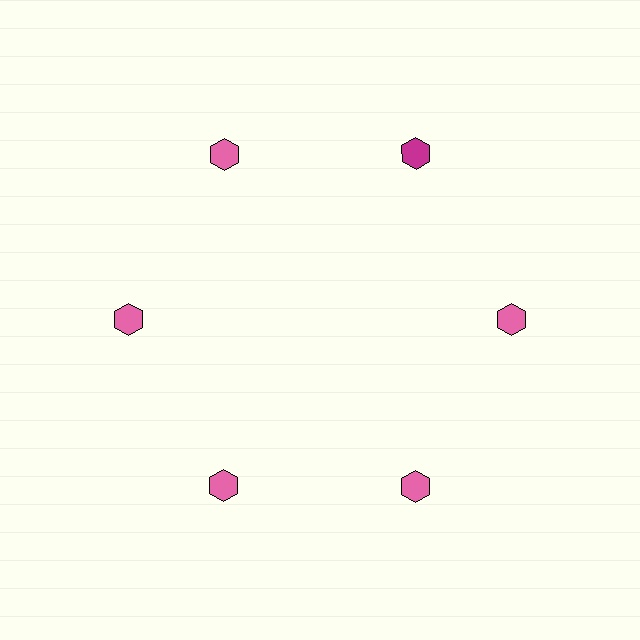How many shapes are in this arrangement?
There are 6 shapes arranged in a ring pattern.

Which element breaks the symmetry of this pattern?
The magenta hexagon at roughly the 1 o'clock position breaks the symmetry. All other shapes are pink hexagons.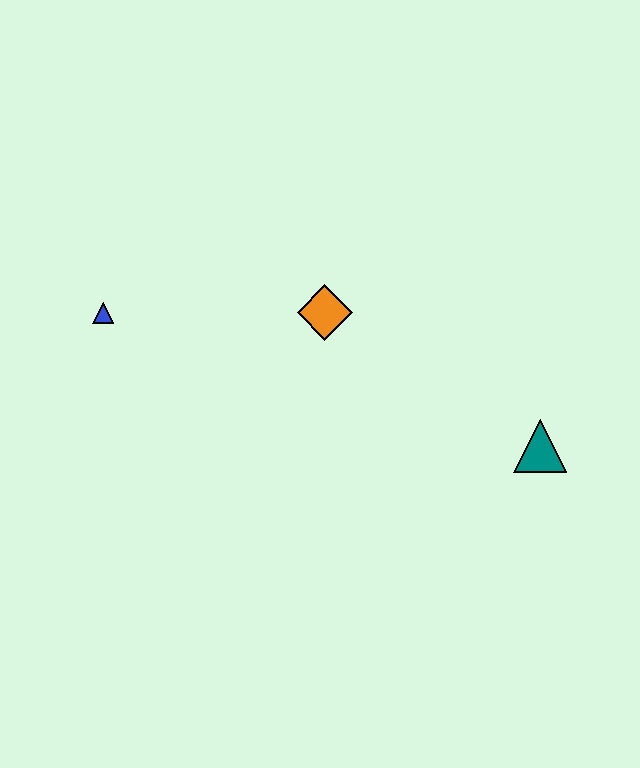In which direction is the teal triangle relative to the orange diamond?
The teal triangle is to the right of the orange diamond.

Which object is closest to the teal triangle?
The orange diamond is closest to the teal triangle.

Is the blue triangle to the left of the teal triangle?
Yes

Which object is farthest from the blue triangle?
The teal triangle is farthest from the blue triangle.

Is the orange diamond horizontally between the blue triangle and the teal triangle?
Yes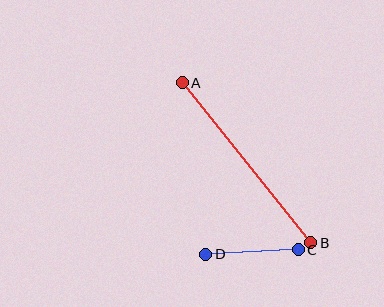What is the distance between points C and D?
The distance is approximately 93 pixels.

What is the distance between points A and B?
The distance is approximately 205 pixels.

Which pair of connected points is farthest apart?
Points A and B are farthest apart.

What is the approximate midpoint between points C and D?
The midpoint is at approximately (252, 252) pixels.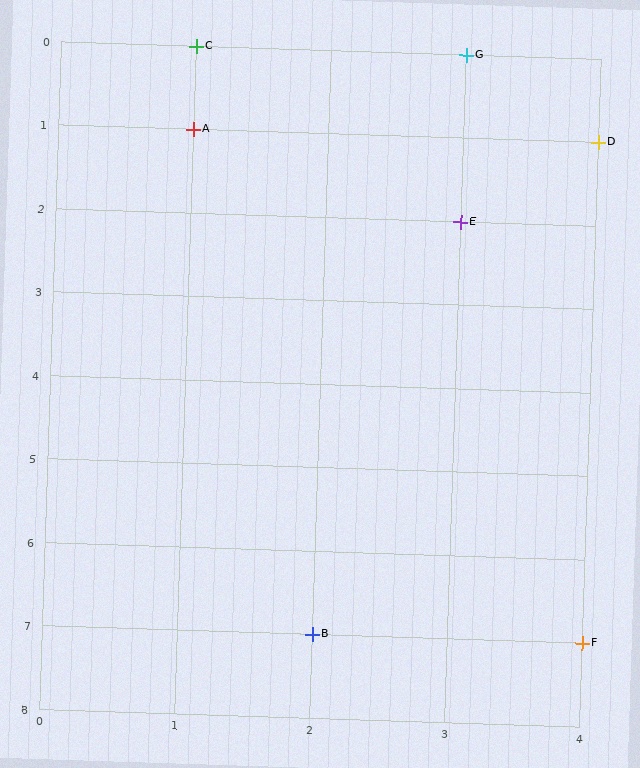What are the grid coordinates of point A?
Point A is at grid coordinates (1, 1).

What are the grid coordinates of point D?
Point D is at grid coordinates (4, 1).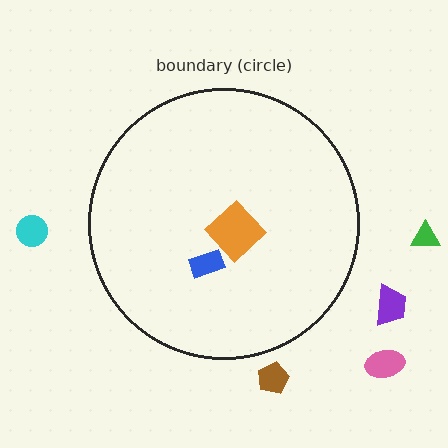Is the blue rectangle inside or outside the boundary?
Inside.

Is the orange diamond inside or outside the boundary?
Inside.